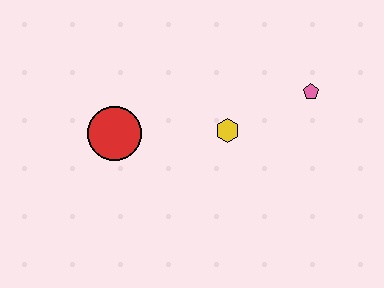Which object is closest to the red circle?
The yellow hexagon is closest to the red circle.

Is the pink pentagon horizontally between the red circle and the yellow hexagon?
No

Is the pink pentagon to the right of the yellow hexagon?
Yes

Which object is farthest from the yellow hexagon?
The red circle is farthest from the yellow hexagon.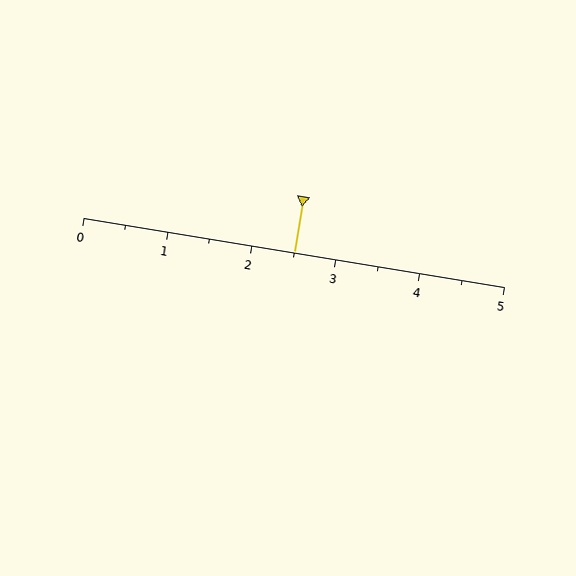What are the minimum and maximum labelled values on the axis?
The axis runs from 0 to 5.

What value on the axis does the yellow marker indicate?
The marker indicates approximately 2.5.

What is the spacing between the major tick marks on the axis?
The major ticks are spaced 1 apart.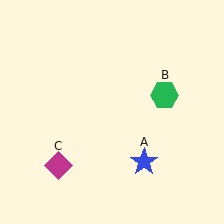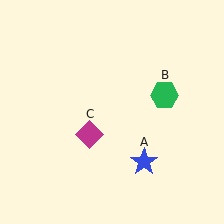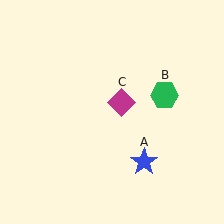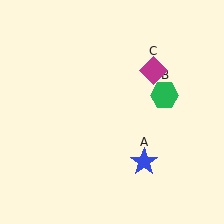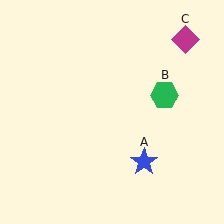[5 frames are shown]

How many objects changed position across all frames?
1 object changed position: magenta diamond (object C).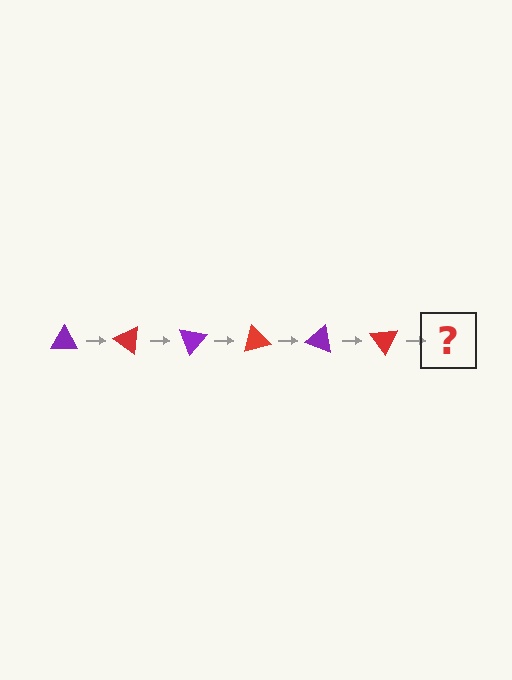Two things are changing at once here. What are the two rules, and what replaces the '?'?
The two rules are that it rotates 35 degrees each step and the color cycles through purple and red. The '?' should be a purple triangle, rotated 210 degrees from the start.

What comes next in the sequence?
The next element should be a purple triangle, rotated 210 degrees from the start.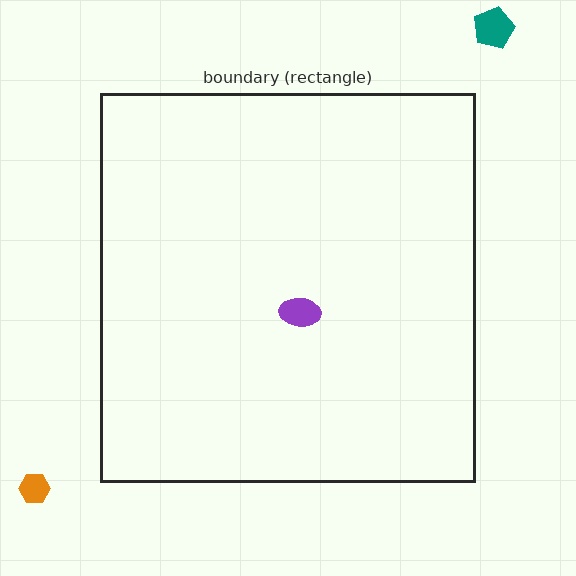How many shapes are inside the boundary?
1 inside, 2 outside.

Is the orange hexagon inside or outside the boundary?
Outside.